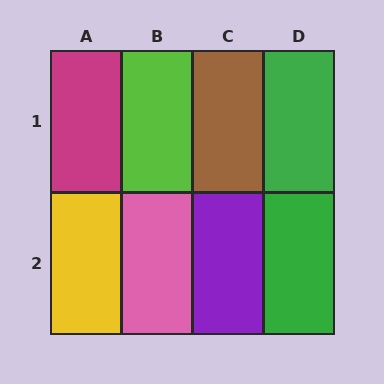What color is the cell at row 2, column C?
Purple.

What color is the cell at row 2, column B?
Pink.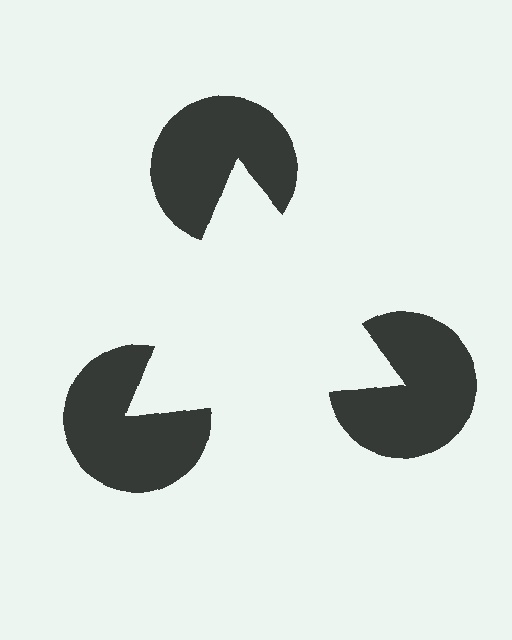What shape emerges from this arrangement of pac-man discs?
An illusory triangle — its edges are inferred from the aligned wedge cuts in the pac-man discs, not physically drawn.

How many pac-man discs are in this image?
There are 3 — one at each vertex of the illusory triangle.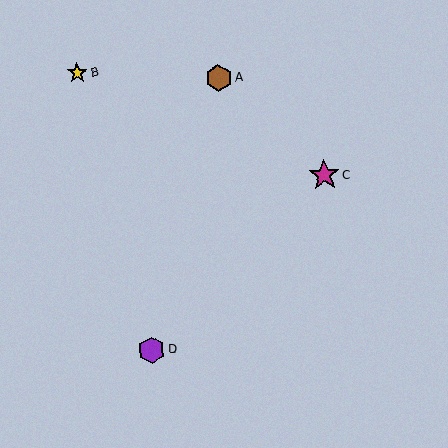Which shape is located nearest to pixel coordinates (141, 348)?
The purple hexagon (labeled D) at (152, 350) is nearest to that location.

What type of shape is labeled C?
Shape C is a magenta star.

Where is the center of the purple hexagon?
The center of the purple hexagon is at (152, 350).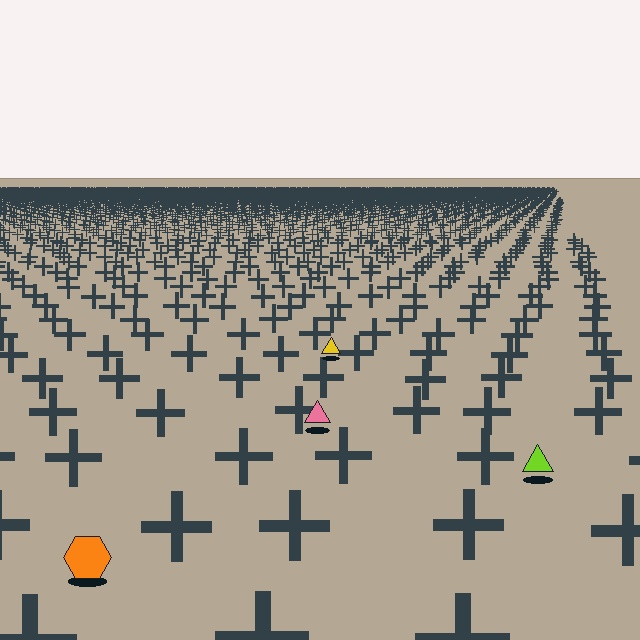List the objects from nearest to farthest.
From nearest to farthest: the orange hexagon, the lime triangle, the pink triangle, the yellow triangle.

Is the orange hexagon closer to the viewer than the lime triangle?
Yes. The orange hexagon is closer — you can tell from the texture gradient: the ground texture is coarser near it.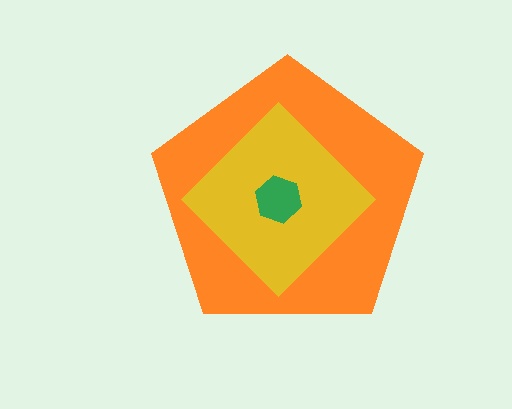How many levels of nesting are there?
3.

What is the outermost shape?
The orange pentagon.